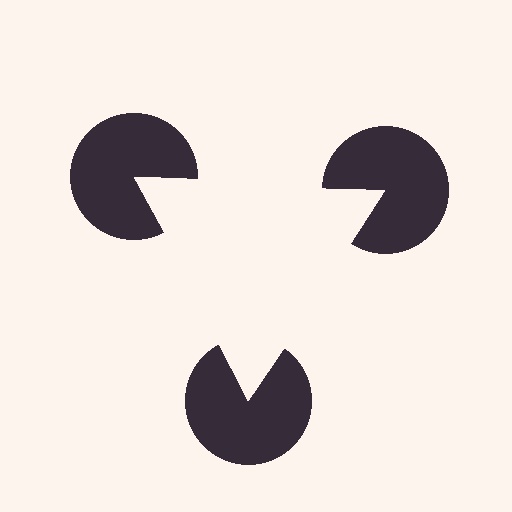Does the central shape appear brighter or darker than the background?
It typically appears slightly brighter than the background, even though no actual brightness change is drawn.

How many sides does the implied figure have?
3 sides.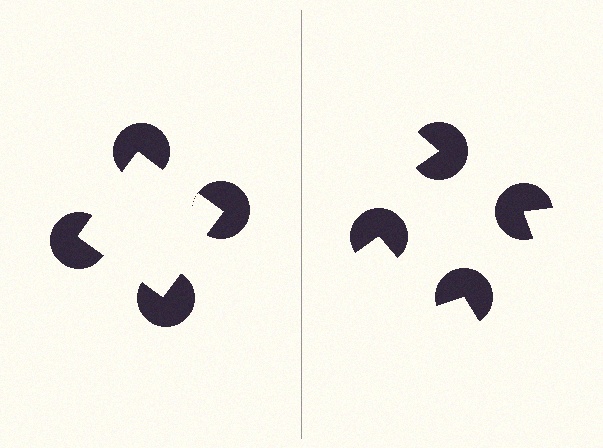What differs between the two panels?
The pac-man discs are positioned identically on both sides; only the wedge orientations differ. On the left they align to a square; on the right they are misaligned.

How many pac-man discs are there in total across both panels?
8 — 4 on each side.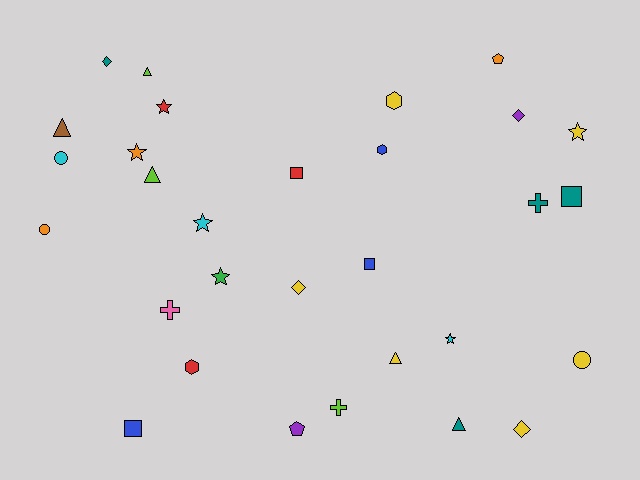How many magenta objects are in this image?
There are no magenta objects.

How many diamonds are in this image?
There are 4 diamonds.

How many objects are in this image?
There are 30 objects.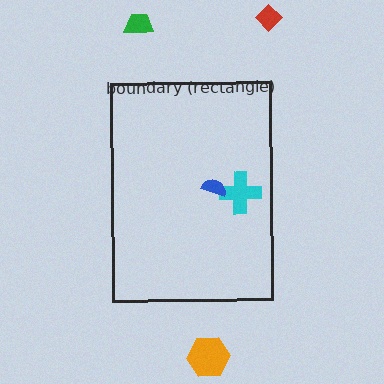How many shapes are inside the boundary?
2 inside, 3 outside.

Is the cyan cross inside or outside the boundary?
Inside.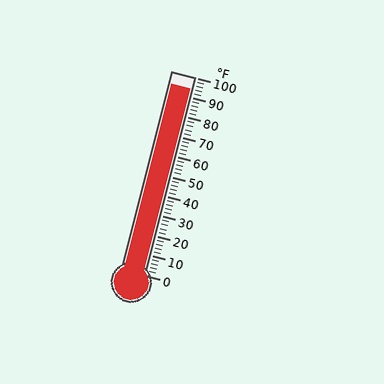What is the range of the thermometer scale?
The thermometer scale ranges from 0°F to 100°F.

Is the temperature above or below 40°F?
The temperature is above 40°F.